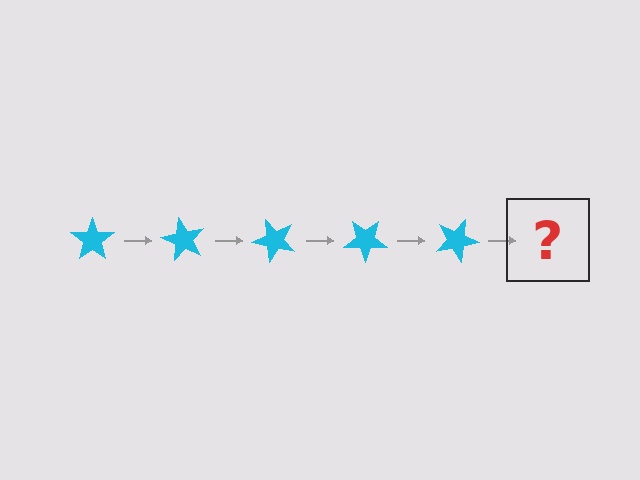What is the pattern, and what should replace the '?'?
The pattern is that the star rotates 60 degrees each step. The '?' should be a cyan star rotated 300 degrees.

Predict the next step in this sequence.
The next step is a cyan star rotated 300 degrees.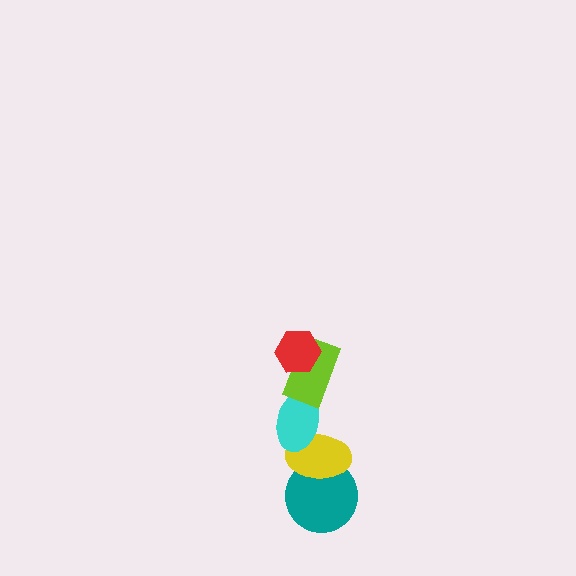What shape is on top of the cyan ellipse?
The lime rectangle is on top of the cyan ellipse.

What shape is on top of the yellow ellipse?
The cyan ellipse is on top of the yellow ellipse.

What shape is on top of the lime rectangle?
The red hexagon is on top of the lime rectangle.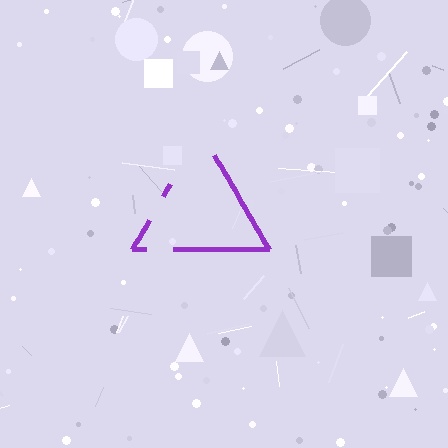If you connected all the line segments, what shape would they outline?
They would outline a triangle.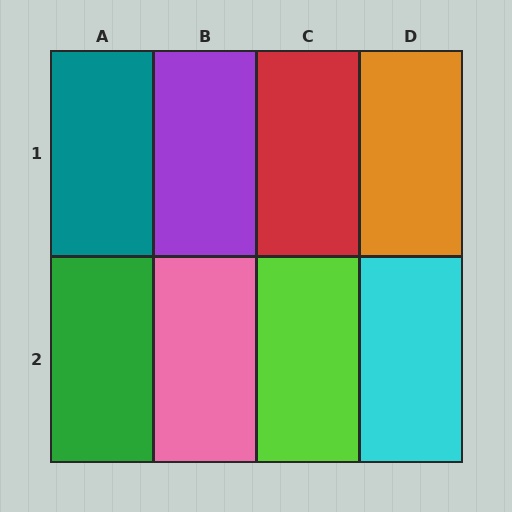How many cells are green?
1 cell is green.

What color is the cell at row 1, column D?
Orange.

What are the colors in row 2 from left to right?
Green, pink, lime, cyan.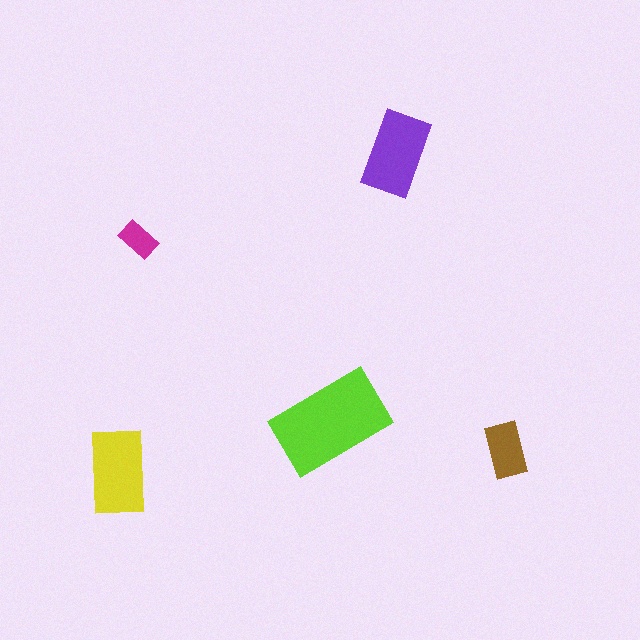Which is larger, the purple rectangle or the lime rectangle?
The lime one.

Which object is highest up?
The purple rectangle is topmost.